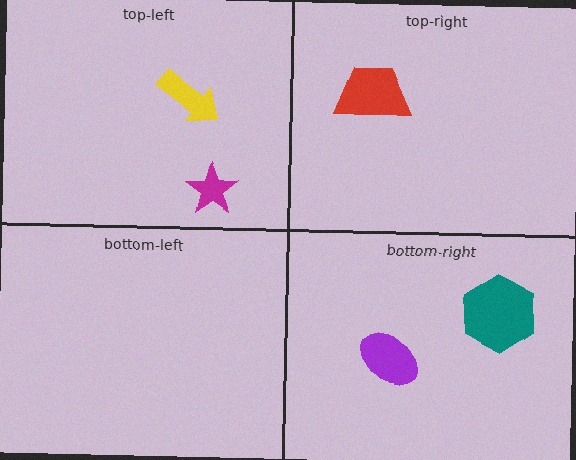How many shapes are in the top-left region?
2.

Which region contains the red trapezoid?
The top-right region.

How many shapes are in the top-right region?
1.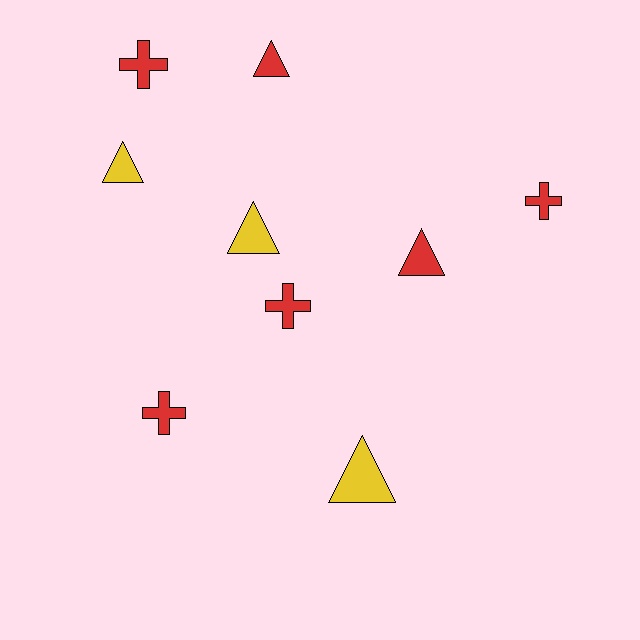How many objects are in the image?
There are 9 objects.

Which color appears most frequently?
Red, with 6 objects.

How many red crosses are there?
There are 4 red crosses.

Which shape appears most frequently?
Triangle, with 5 objects.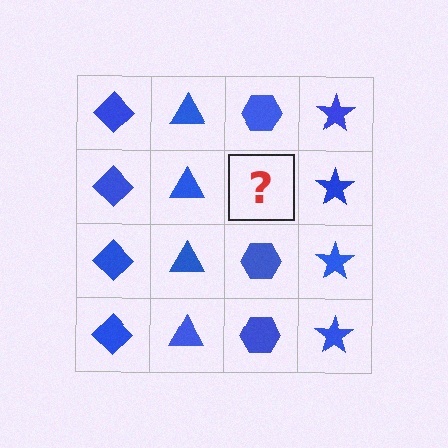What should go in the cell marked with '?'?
The missing cell should contain a blue hexagon.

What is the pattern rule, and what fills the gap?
The rule is that each column has a consistent shape. The gap should be filled with a blue hexagon.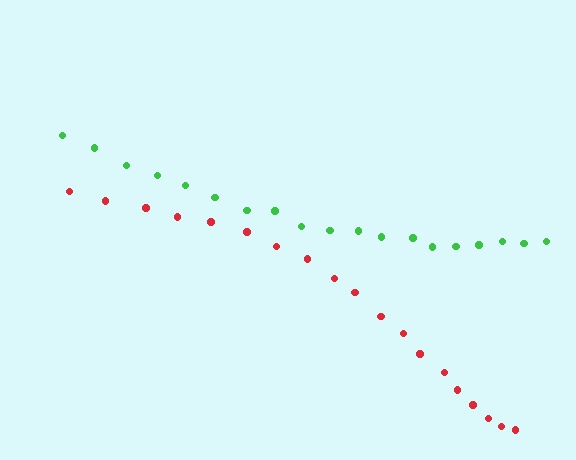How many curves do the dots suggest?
There are 2 distinct paths.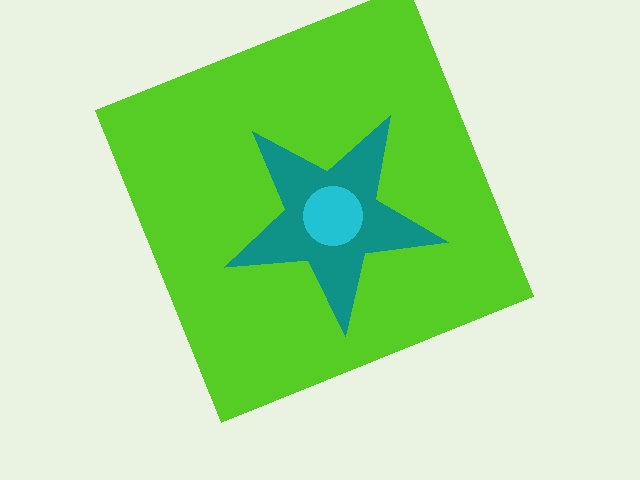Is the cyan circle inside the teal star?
Yes.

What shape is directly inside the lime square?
The teal star.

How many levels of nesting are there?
3.